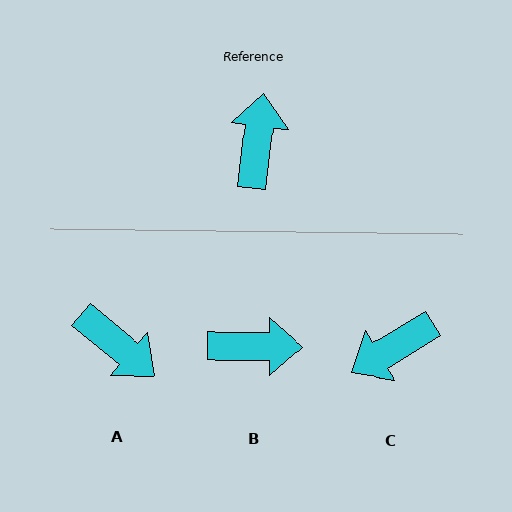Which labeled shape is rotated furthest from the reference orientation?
C, about 128 degrees away.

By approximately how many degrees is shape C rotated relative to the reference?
Approximately 128 degrees counter-clockwise.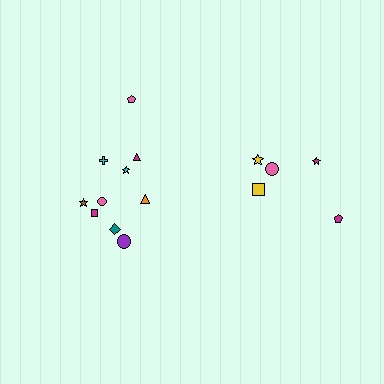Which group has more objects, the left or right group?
The left group.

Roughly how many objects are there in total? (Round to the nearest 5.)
Roughly 15 objects in total.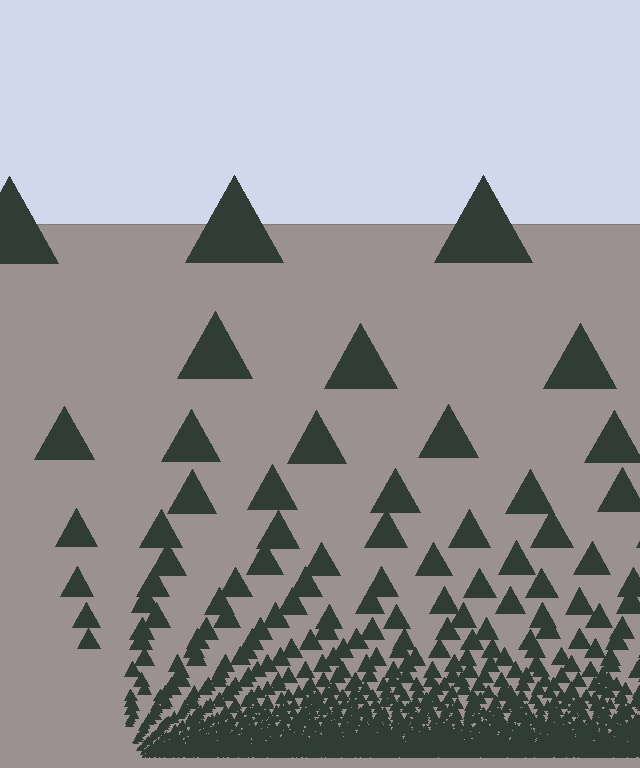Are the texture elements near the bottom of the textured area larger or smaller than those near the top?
Smaller. The gradient is inverted — elements near the bottom are smaller and denser.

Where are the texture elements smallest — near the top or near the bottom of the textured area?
Near the bottom.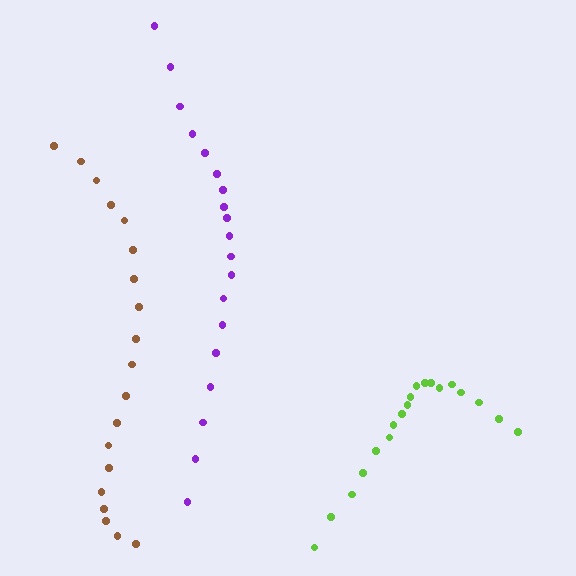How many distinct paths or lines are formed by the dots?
There are 3 distinct paths.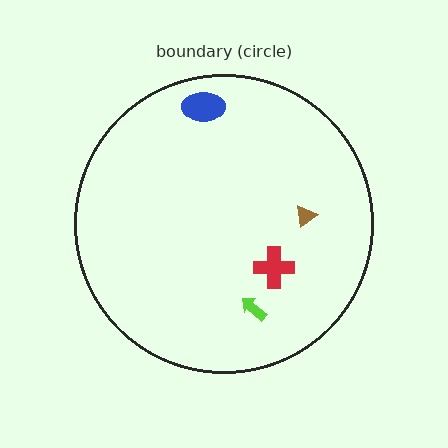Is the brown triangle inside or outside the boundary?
Inside.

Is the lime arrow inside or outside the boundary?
Inside.